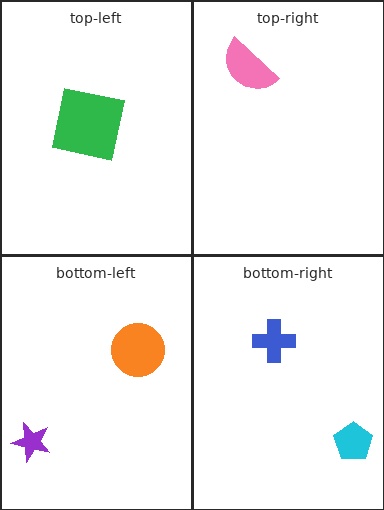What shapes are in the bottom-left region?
The orange circle, the purple star.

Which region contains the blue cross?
The bottom-right region.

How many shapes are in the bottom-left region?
2.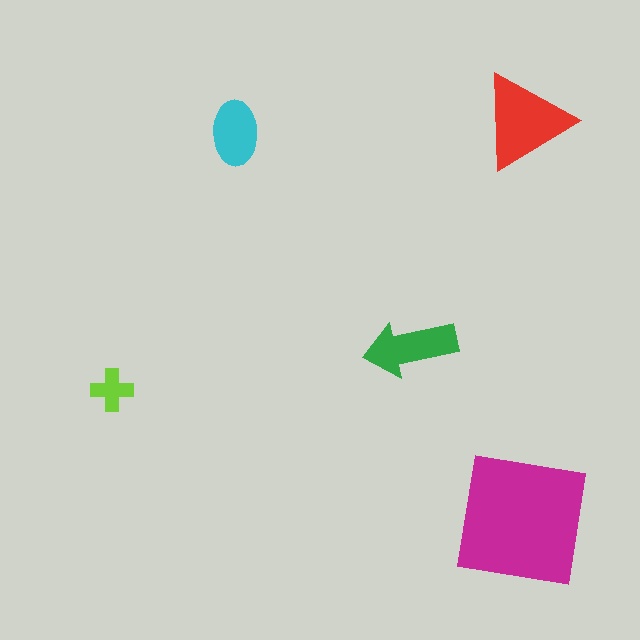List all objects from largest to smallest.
The magenta square, the red triangle, the green arrow, the cyan ellipse, the lime cross.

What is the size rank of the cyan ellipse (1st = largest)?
4th.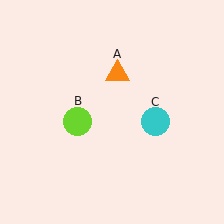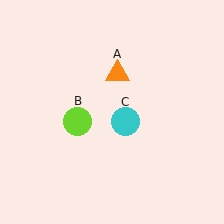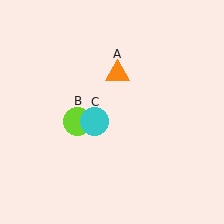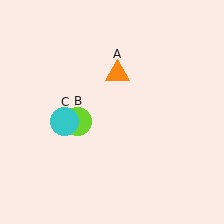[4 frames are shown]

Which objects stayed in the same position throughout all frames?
Orange triangle (object A) and lime circle (object B) remained stationary.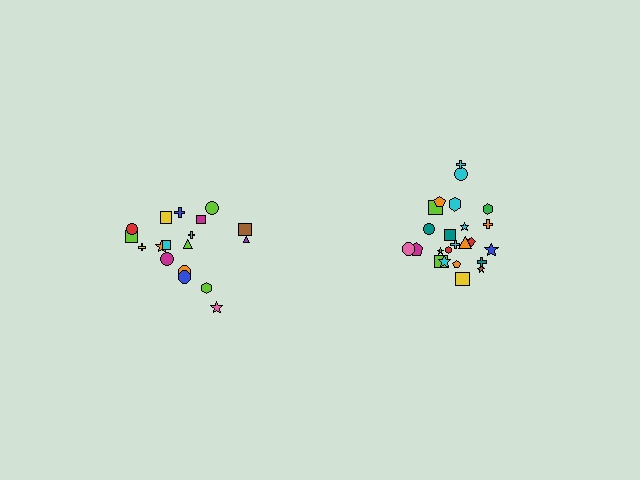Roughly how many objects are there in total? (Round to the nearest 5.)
Roughly 45 objects in total.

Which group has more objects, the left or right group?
The right group.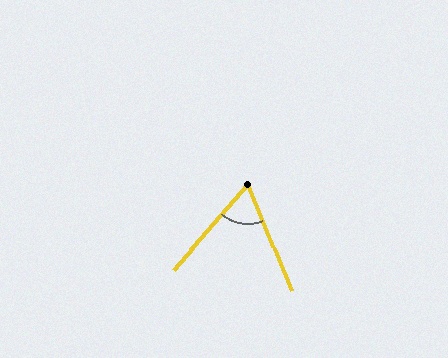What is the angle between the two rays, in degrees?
Approximately 63 degrees.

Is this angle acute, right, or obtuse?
It is acute.